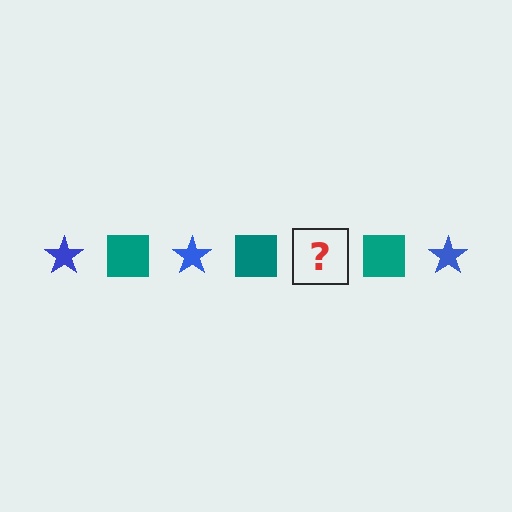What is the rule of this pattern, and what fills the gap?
The rule is that the pattern alternates between blue star and teal square. The gap should be filled with a blue star.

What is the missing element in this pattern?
The missing element is a blue star.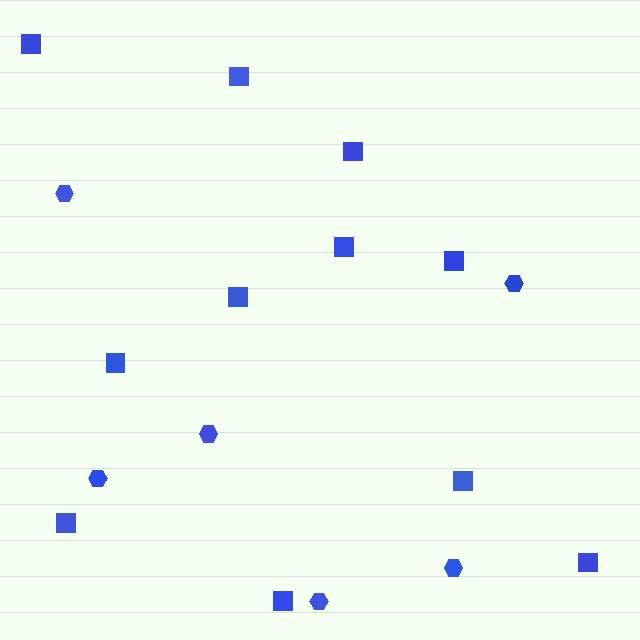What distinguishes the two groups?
There are 2 groups: one group of hexagons (6) and one group of squares (11).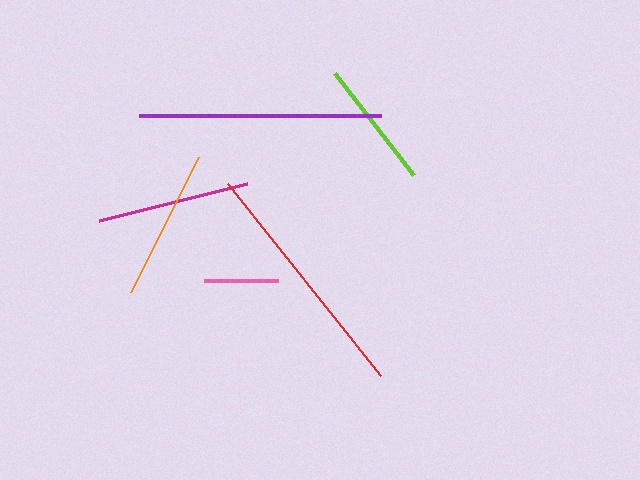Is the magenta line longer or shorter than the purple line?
The purple line is longer than the magenta line.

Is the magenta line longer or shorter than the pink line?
The magenta line is longer than the pink line.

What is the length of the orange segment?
The orange segment is approximately 151 pixels long.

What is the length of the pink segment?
The pink segment is approximately 75 pixels long.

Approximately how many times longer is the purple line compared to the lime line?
The purple line is approximately 1.9 times the length of the lime line.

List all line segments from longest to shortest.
From longest to shortest: red, purple, magenta, orange, lime, pink.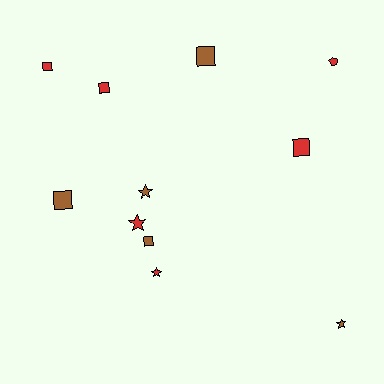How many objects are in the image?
There are 11 objects.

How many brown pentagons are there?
There are no brown pentagons.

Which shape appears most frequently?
Square, with 6 objects.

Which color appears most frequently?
Red, with 6 objects.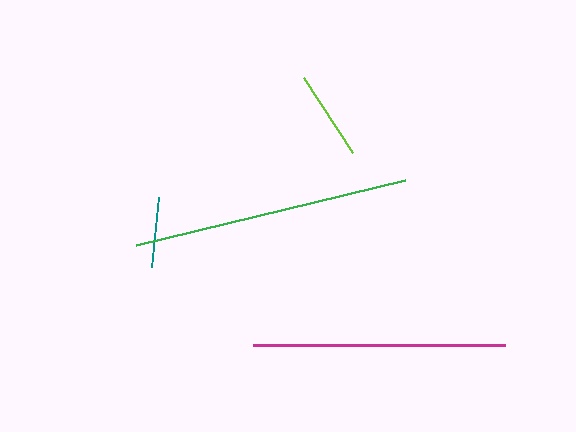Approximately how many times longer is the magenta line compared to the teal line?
The magenta line is approximately 3.6 times the length of the teal line.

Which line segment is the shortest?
The teal line is the shortest at approximately 70 pixels.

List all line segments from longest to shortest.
From longest to shortest: green, magenta, lime, teal.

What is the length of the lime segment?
The lime segment is approximately 90 pixels long.